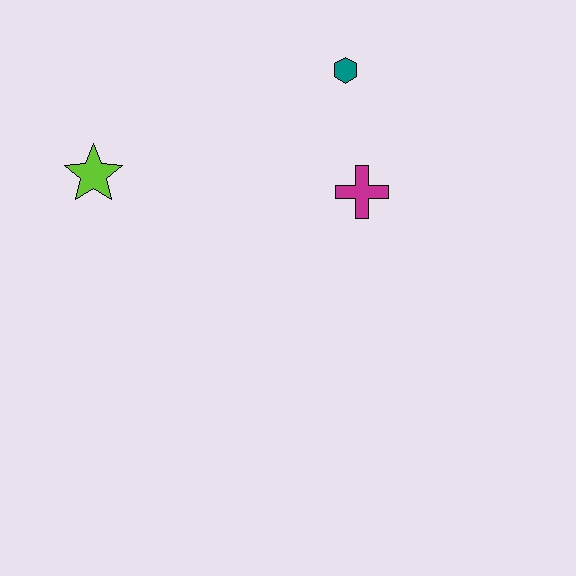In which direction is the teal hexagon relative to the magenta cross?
The teal hexagon is above the magenta cross.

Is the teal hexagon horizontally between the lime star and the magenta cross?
Yes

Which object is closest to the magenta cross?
The teal hexagon is closest to the magenta cross.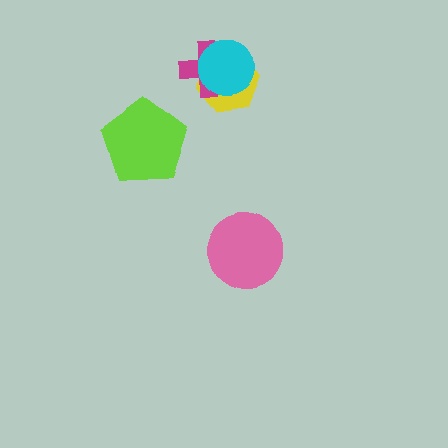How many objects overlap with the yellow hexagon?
2 objects overlap with the yellow hexagon.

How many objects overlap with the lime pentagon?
0 objects overlap with the lime pentagon.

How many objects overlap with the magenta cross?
2 objects overlap with the magenta cross.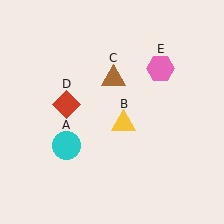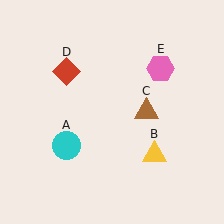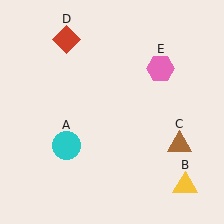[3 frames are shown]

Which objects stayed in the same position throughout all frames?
Cyan circle (object A) and pink hexagon (object E) remained stationary.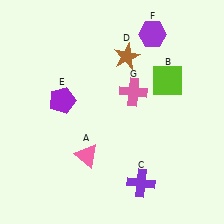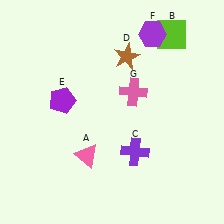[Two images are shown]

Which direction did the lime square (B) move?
The lime square (B) moved up.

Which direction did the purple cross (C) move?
The purple cross (C) moved up.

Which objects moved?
The objects that moved are: the lime square (B), the purple cross (C).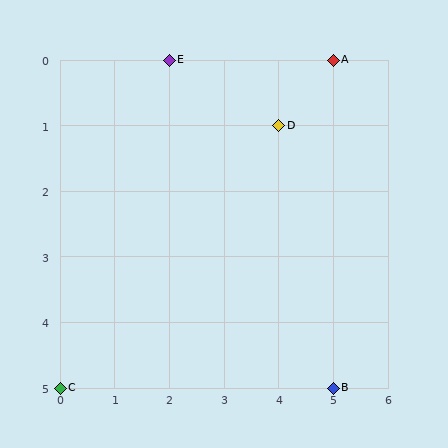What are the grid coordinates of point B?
Point B is at grid coordinates (5, 5).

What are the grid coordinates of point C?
Point C is at grid coordinates (0, 5).